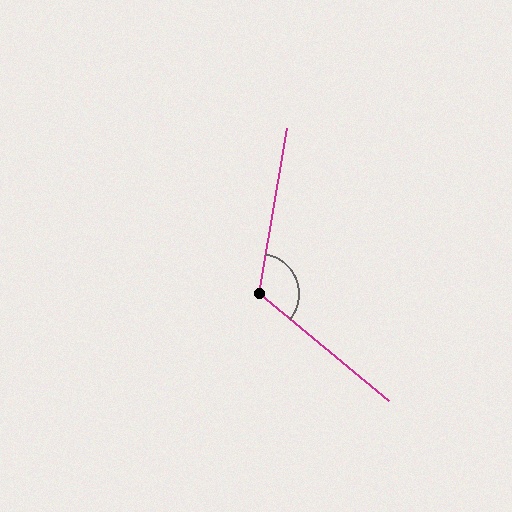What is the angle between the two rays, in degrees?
Approximately 120 degrees.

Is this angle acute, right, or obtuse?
It is obtuse.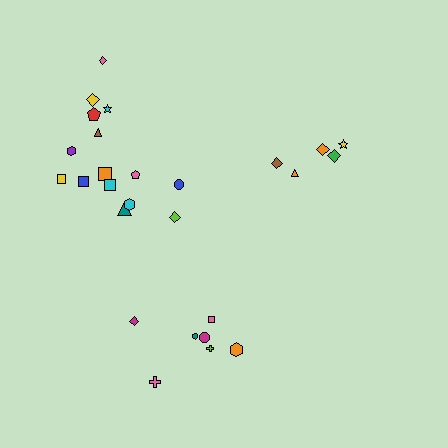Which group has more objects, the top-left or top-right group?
The top-left group.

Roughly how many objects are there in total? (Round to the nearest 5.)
Roughly 25 objects in total.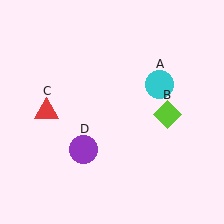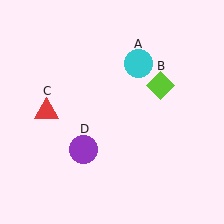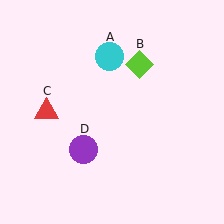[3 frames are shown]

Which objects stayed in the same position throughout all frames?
Red triangle (object C) and purple circle (object D) remained stationary.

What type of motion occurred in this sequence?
The cyan circle (object A), lime diamond (object B) rotated counterclockwise around the center of the scene.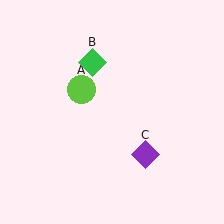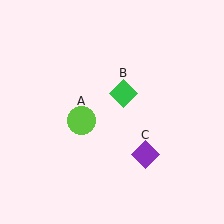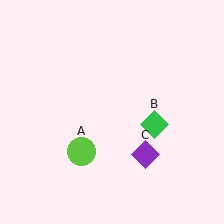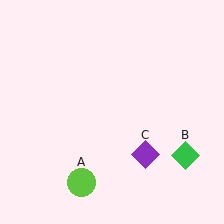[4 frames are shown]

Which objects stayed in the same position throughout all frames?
Purple diamond (object C) remained stationary.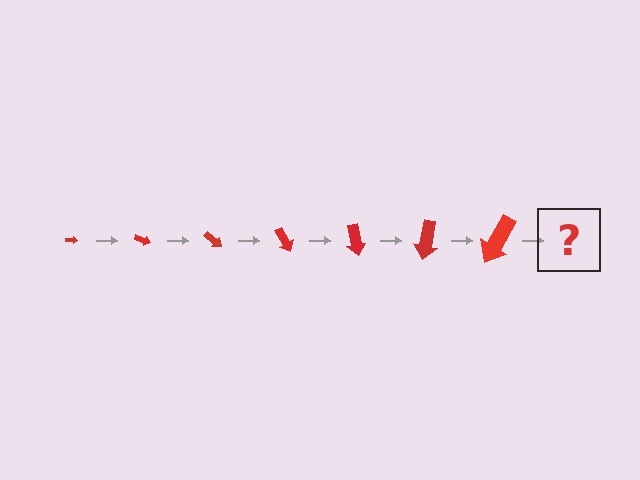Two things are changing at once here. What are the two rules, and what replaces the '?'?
The two rules are that the arrow grows larger each step and it rotates 20 degrees each step. The '?' should be an arrow, larger than the previous one and rotated 140 degrees from the start.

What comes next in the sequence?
The next element should be an arrow, larger than the previous one and rotated 140 degrees from the start.